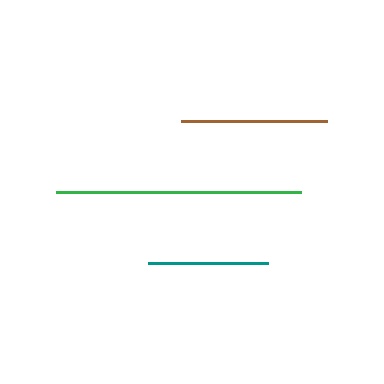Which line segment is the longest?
The green line is the longest at approximately 245 pixels.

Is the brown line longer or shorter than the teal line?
The brown line is longer than the teal line.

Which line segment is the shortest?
The teal line is the shortest at approximately 120 pixels.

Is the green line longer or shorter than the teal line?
The green line is longer than the teal line.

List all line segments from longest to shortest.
From longest to shortest: green, brown, teal.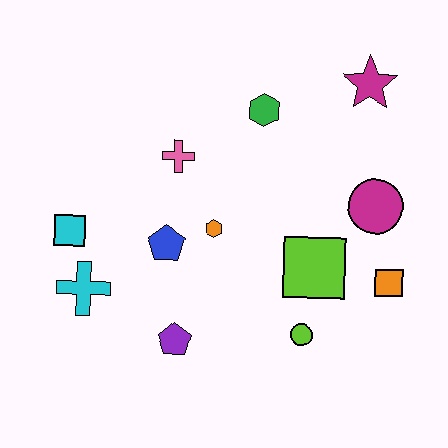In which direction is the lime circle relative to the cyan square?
The lime circle is to the right of the cyan square.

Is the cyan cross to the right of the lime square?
No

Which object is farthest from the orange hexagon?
The magenta star is farthest from the orange hexagon.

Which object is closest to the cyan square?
The cyan cross is closest to the cyan square.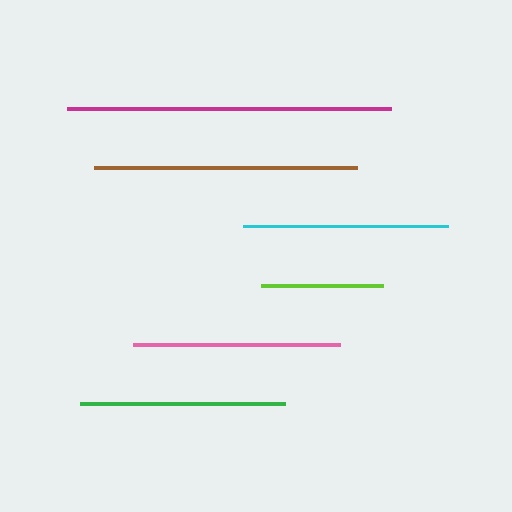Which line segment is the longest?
The magenta line is the longest at approximately 324 pixels.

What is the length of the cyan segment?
The cyan segment is approximately 205 pixels long.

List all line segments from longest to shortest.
From longest to shortest: magenta, brown, pink, green, cyan, lime.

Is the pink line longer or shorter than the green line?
The pink line is longer than the green line.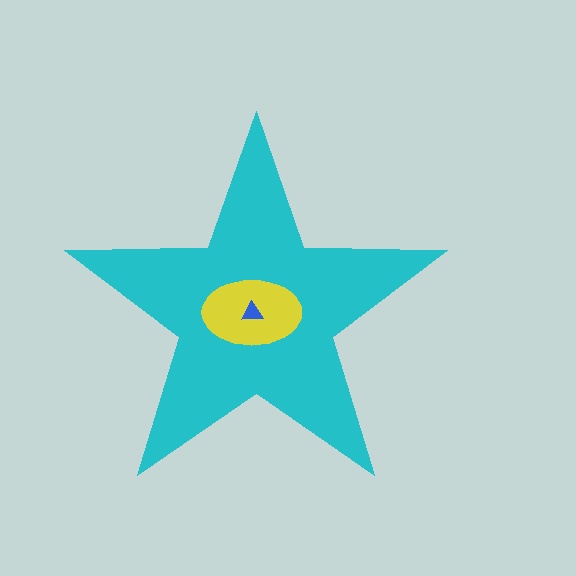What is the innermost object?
The blue triangle.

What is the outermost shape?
The cyan star.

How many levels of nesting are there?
3.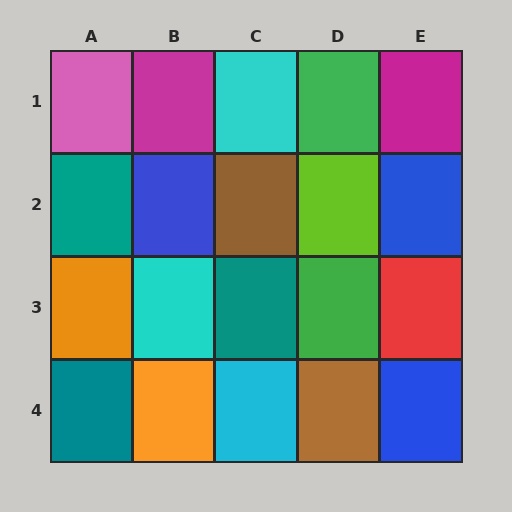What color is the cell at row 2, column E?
Blue.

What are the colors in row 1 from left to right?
Pink, magenta, cyan, green, magenta.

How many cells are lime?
1 cell is lime.